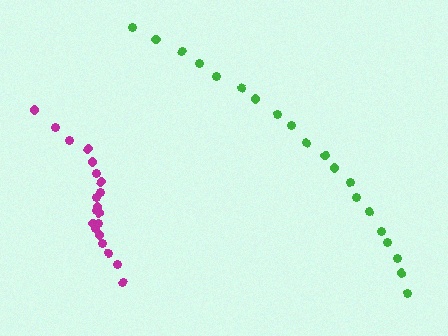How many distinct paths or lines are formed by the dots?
There are 2 distinct paths.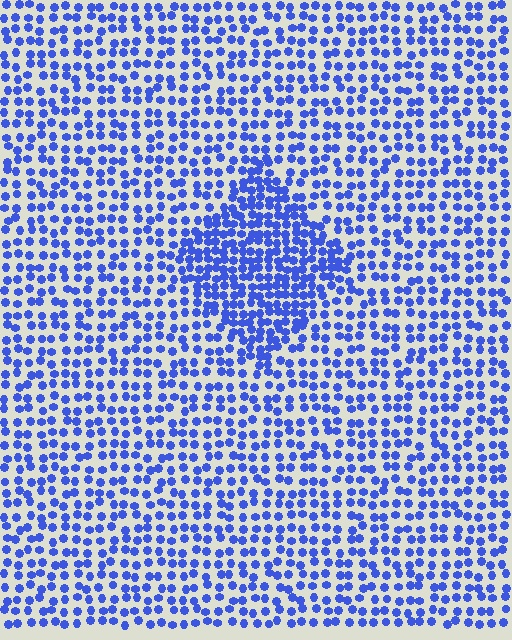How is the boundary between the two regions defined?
The boundary is defined by a change in element density (approximately 1.8x ratio). All elements are the same color, size, and shape.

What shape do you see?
I see a diamond.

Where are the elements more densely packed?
The elements are more densely packed inside the diamond boundary.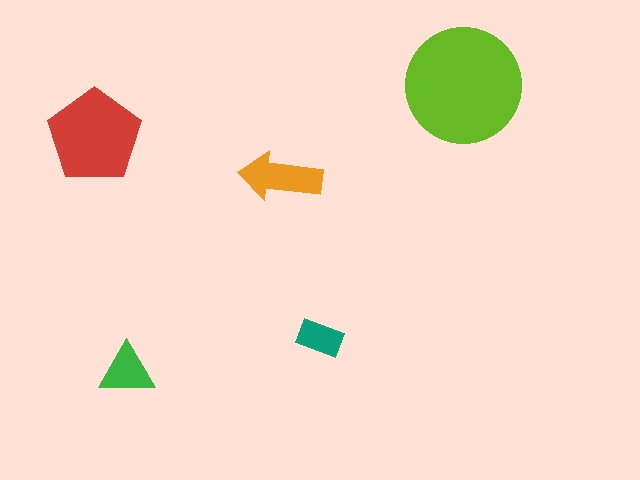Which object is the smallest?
The teal rectangle.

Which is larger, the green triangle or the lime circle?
The lime circle.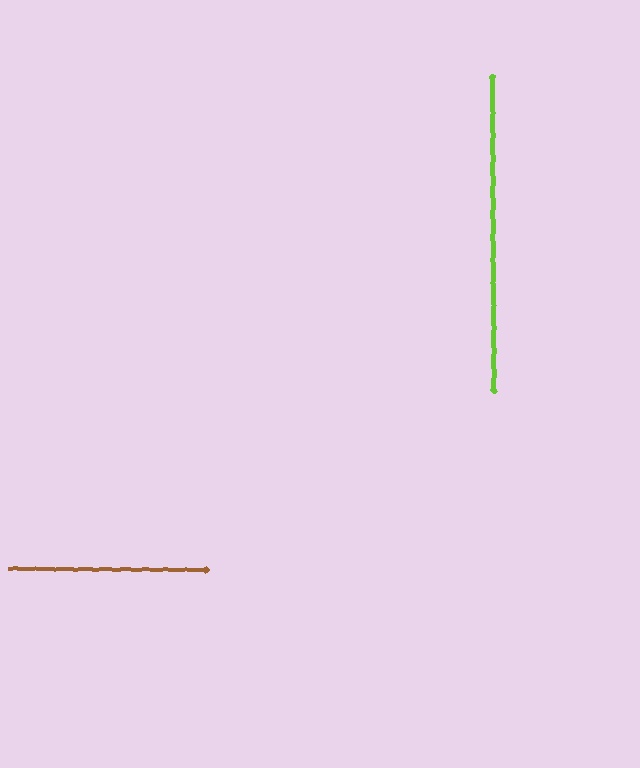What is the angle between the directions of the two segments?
Approximately 89 degrees.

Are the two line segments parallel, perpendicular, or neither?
Perpendicular — they meet at approximately 89°.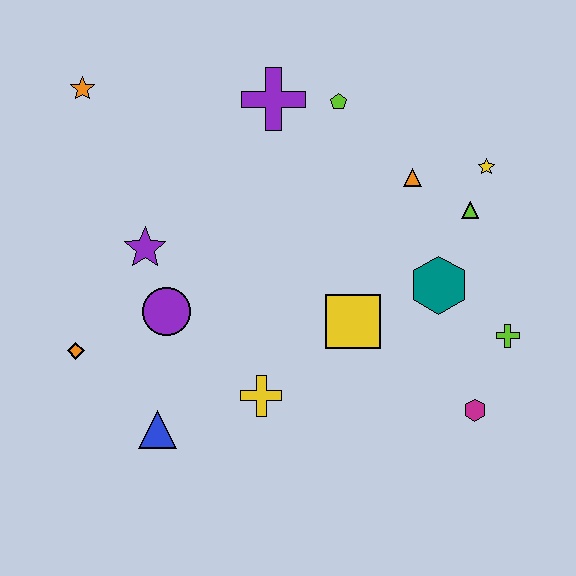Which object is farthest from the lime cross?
The orange star is farthest from the lime cross.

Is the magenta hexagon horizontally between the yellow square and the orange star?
No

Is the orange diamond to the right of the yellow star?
No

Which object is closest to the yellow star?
The lime triangle is closest to the yellow star.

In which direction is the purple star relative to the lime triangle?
The purple star is to the left of the lime triangle.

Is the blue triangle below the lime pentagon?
Yes